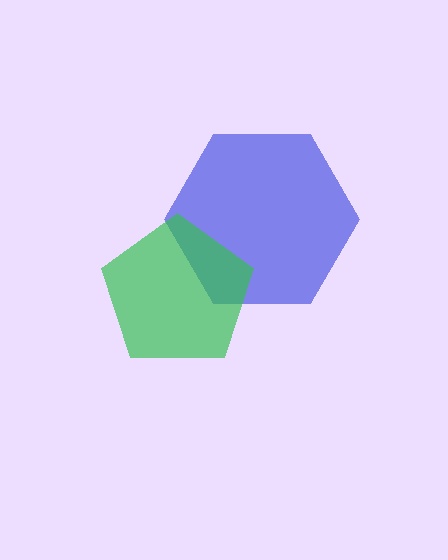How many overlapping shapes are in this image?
There are 2 overlapping shapes in the image.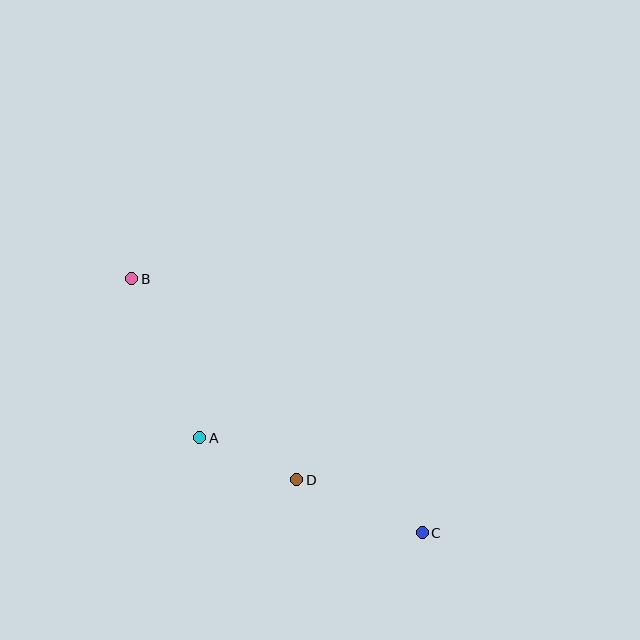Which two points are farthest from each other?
Points B and C are farthest from each other.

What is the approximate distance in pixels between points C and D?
The distance between C and D is approximately 136 pixels.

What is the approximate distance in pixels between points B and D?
The distance between B and D is approximately 260 pixels.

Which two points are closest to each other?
Points A and D are closest to each other.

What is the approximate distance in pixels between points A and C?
The distance between A and C is approximately 242 pixels.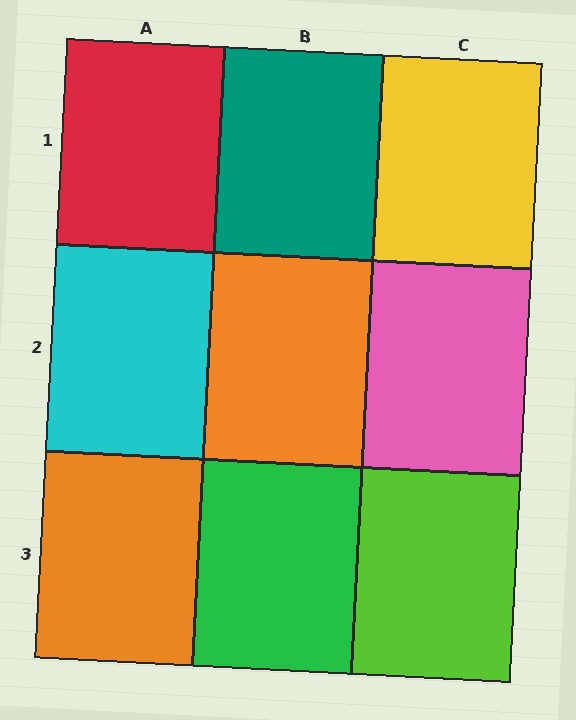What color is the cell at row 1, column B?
Teal.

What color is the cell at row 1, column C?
Yellow.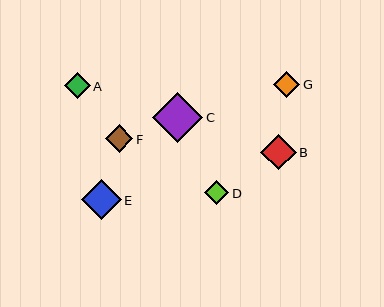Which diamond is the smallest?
Diamond D is the smallest with a size of approximately 24 pixels.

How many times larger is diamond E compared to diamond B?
Diamond E is approximately 1.1 times the size of diamond B.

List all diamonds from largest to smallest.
From largest to smallest: C, E, B, F, G, A, D.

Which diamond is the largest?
Diamond C is the largest with a size of approximately 50 pixels.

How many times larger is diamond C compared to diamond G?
Diamond C is approximately 1.9 times the size of diamond G.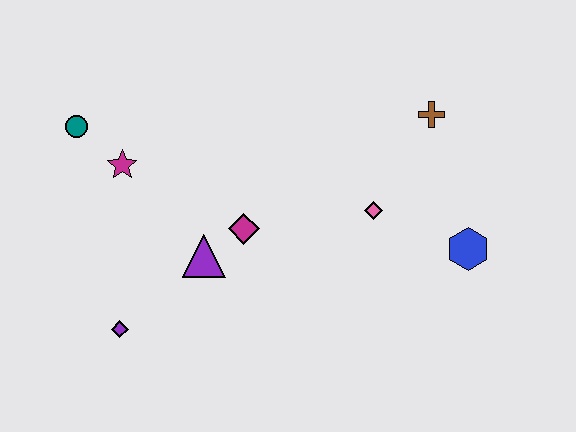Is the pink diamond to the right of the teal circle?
Yes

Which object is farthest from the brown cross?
The purple diamond is farthest from the brown cross.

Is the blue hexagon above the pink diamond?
No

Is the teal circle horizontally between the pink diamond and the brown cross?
No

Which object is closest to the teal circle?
The magenta star is closest to the teal circle.